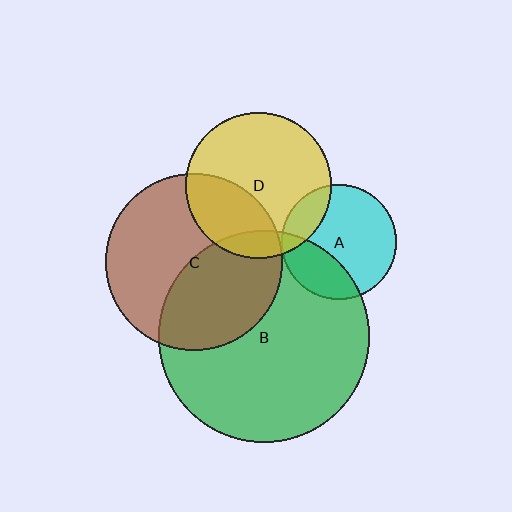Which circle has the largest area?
Circle B (green).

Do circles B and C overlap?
Yes.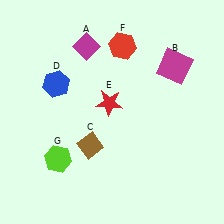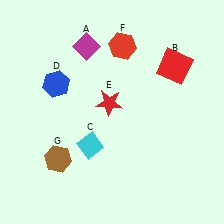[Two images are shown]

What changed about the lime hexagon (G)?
In Image 1, G is lime. In Image 2, it changed to brown.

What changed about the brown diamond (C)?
In Image 1, C is brown. In Image 2, it changed to cyan.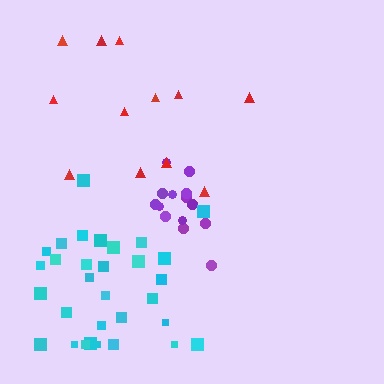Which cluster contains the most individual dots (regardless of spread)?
Cyan (31).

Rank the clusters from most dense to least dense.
purple, cyan, red.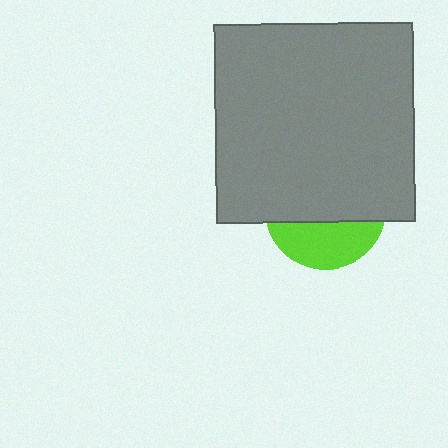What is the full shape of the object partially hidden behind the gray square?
The partially hidden object is a lime circle.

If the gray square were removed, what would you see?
You would see the complete lime circle.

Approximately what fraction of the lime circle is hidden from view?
Roughly 63% of the lime circle is hidden behind the gray square.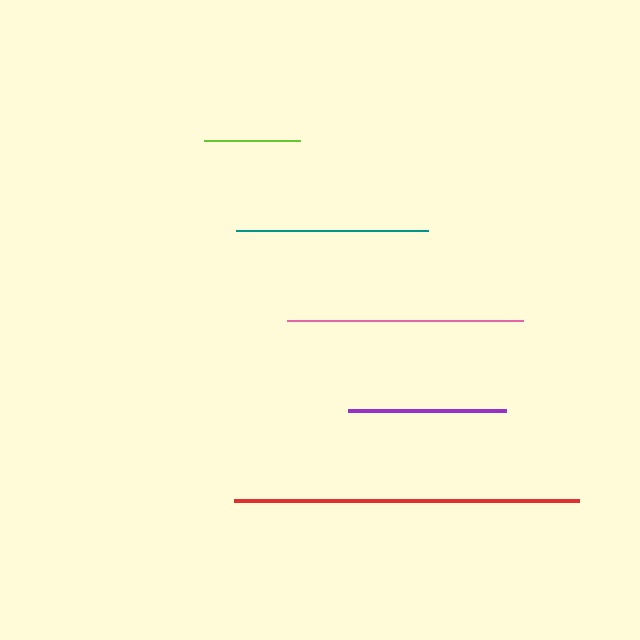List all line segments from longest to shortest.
From longest to shortest: red, pink, teal, purple, lime.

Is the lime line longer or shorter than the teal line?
The teal line is longer than the lime line.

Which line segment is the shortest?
The lime line is the shortest at approximately 96 pixels.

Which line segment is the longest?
The red line is the longest at approximately 345 pixels.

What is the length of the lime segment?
The lime segment is approximately 96 pixels long.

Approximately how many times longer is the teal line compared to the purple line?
The teal line is approximately 1.2 times the length of the purple line.